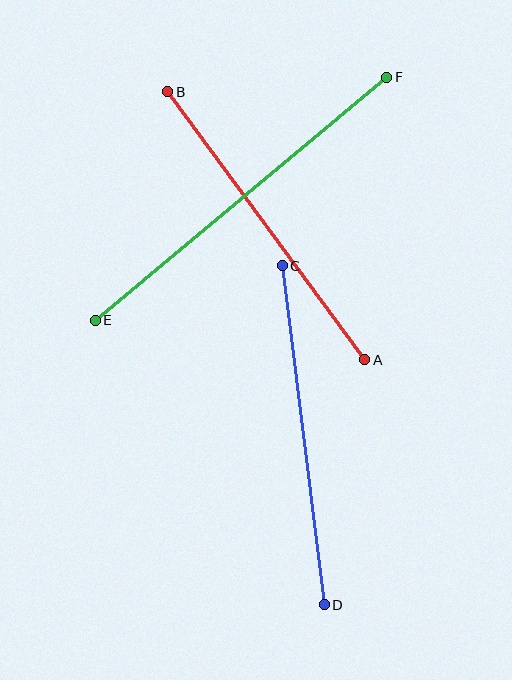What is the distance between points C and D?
The distance is approximately 341 pixels.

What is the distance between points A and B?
The distance is approximately 333 pixels.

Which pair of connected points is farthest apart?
Points E and F are farthest apart.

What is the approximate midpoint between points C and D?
The midpoint is at approximately (303, 435) pixels.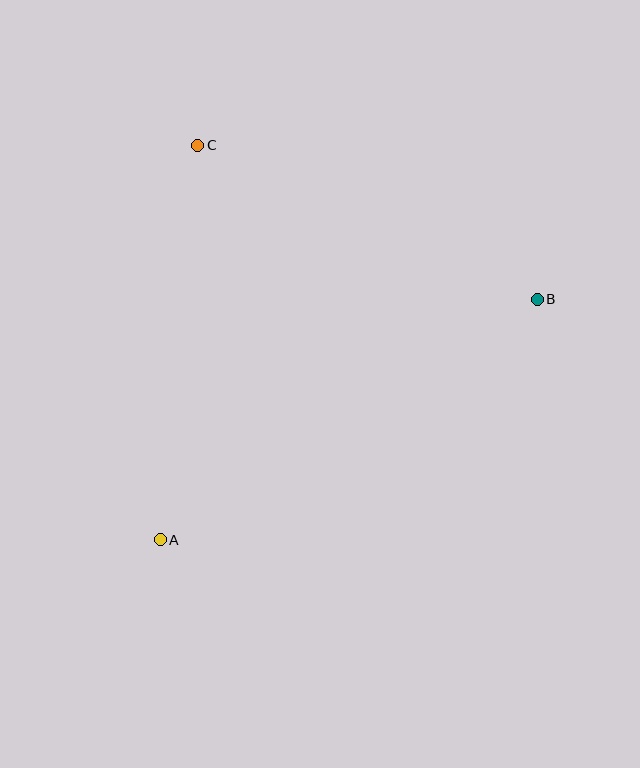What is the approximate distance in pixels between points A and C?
The distance between A and C is approximately 397 pixels.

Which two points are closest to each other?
Points B and C are closest to each other.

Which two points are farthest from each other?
Points A and B are farthest from each other.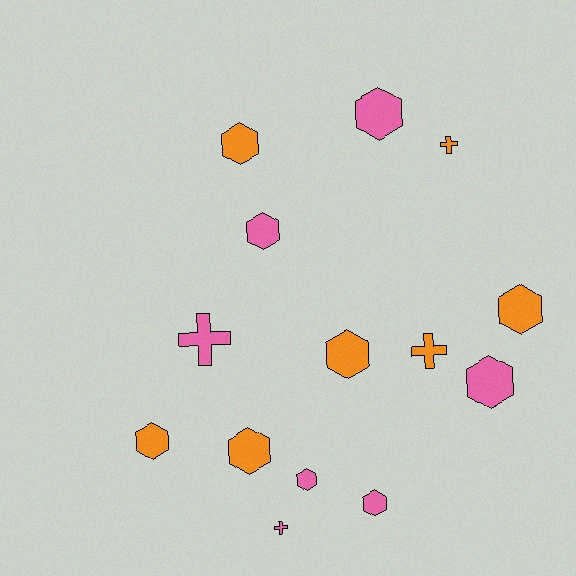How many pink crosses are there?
There are 2 pink crosses.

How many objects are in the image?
There are 14 objects.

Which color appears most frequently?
Pink, with 7 objects.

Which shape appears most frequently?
Hexagon, with 10 objects.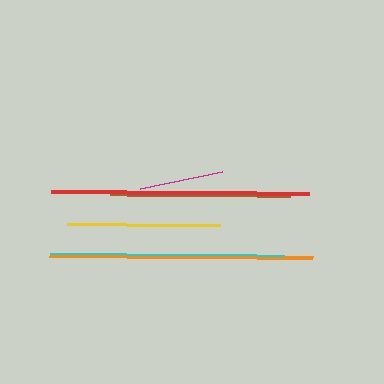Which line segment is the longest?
The orange line is the longest at approximately 263 pixels.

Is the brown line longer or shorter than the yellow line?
The brown line is longer than the yellow line.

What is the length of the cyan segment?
The cyan segment is approximately 234 pixels long.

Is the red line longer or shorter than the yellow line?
The red line is longer than the yellow line.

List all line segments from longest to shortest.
From longest to shortest: orange, red, cyan, brown, yellow, magenta.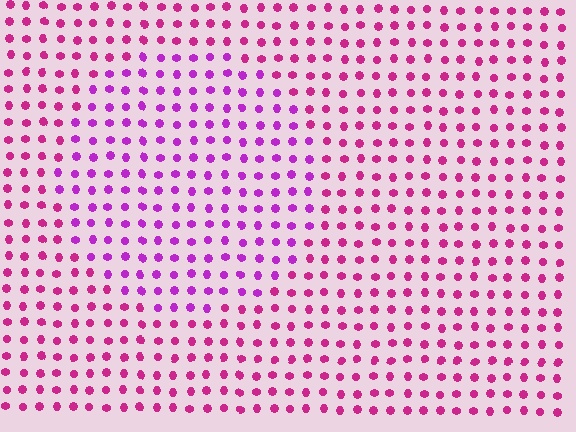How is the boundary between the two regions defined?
The boundary is defined purely by a slight shift in hue (about 29 degrees). Spacing, size, and orientation are identical on both sides.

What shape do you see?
I see a circle.